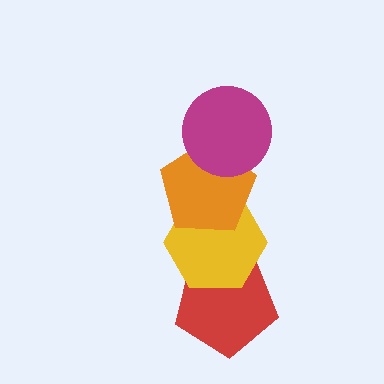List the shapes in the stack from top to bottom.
From top to bottom: the magenta circle, the orange pentagon, the yellow hexagon, the red pentagon.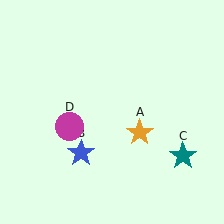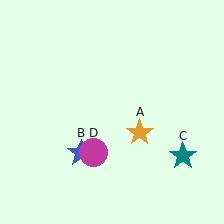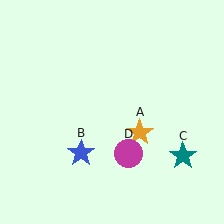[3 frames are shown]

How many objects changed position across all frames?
1 object changed position: magenta circle (object D).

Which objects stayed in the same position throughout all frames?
Orange star (object A) and blue star (object B) and teal star (object C) remained stationary.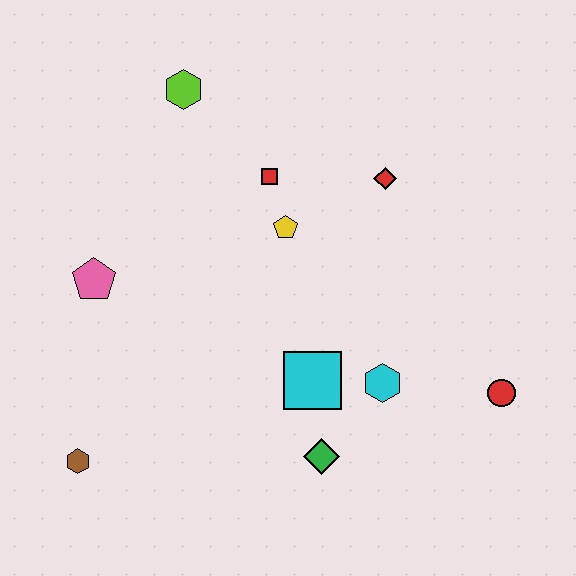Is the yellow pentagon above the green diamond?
Yes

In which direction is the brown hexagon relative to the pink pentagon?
The brown hexagon is below the pink pentagon.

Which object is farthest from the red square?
The brown hexagon is farthest from the red square.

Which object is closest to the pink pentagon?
The brown hexagon is closest to the pink pentagon.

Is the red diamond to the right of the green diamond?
Yes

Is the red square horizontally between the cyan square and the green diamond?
No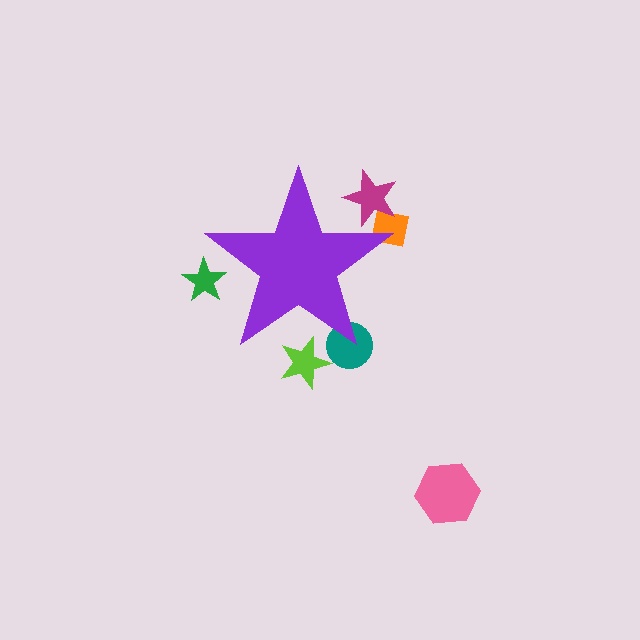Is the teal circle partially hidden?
Yes, the teal circle is partially hidden behind the purple star.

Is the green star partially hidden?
Yes, the green star is partially hidden behind the purple star.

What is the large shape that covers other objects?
A purple star.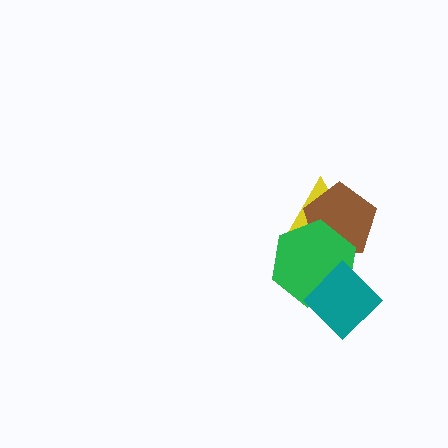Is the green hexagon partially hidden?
Yes, it is partially covered by another shape.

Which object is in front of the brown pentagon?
The green hexagon is in front of the brown pentagon.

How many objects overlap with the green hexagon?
3 objects overlap with the green hexagon.